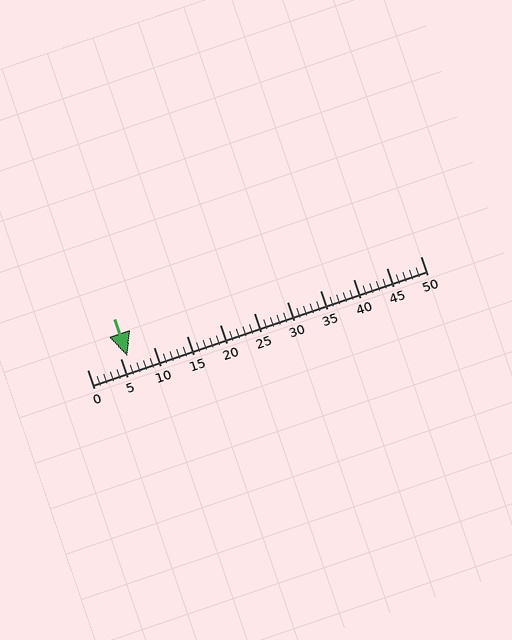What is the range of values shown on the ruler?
The ruler shows values from 0 to 50.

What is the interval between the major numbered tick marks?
The major tick marks are spaced 5 units apart.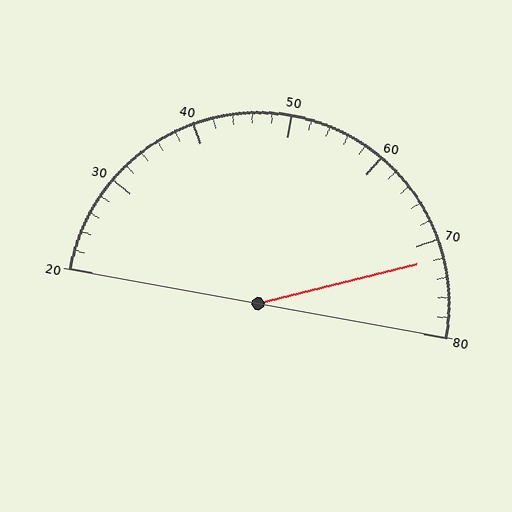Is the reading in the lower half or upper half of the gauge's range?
The reading is in the upper half of the range (20 to 80).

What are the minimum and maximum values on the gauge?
The gauge ranges from 20 to 80.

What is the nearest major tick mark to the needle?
The nearest major tick mark is 70.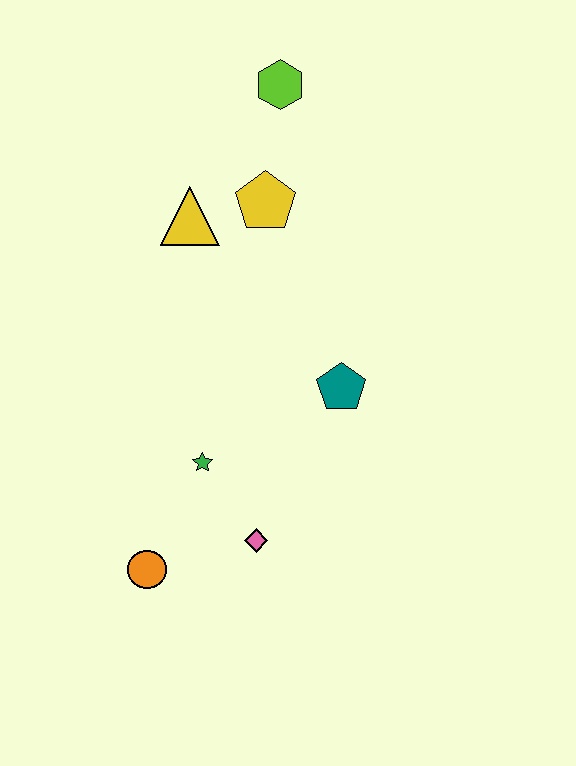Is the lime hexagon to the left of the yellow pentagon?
No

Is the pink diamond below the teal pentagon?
Yes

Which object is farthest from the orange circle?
The lime hexagon is farthest from the orange circle.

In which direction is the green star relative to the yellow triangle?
The green star is below the yellow triangle.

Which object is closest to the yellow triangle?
The yellow pentagon is closest to the yellow triangle.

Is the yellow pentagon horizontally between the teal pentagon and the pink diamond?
Yes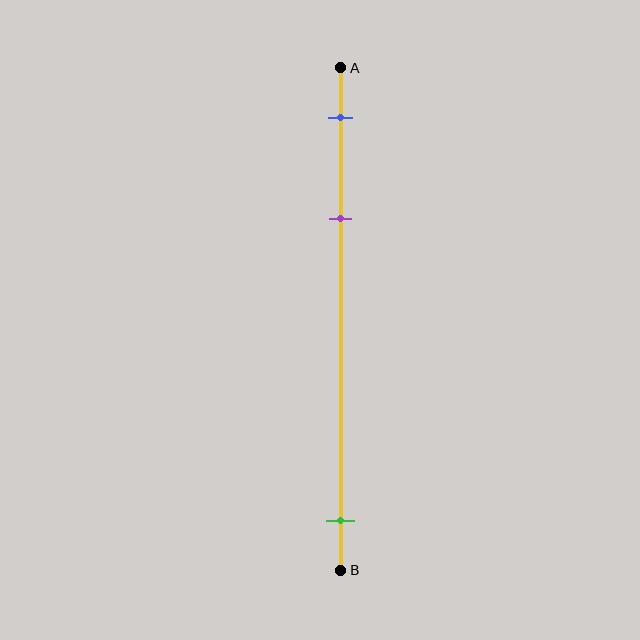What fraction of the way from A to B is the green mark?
The green mark is approximately 90% (0.9) of the way from A to B.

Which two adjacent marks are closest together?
The blue and purple marks are the closest adjacent pair.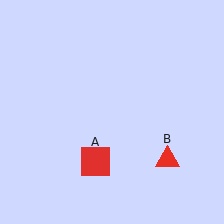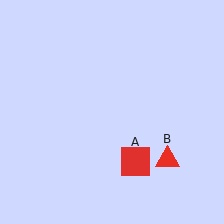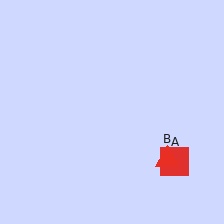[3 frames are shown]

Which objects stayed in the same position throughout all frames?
Red triangle (object B) remained stationary.